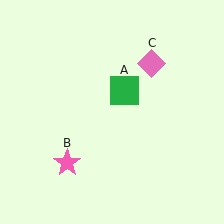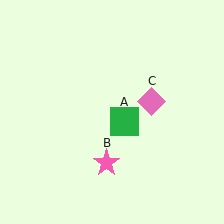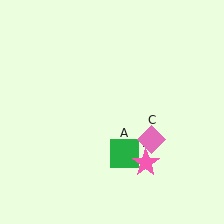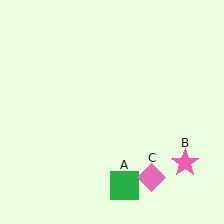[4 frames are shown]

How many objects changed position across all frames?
3 objects changed position: green square (object A), pink star (object B), pink diamond (object C).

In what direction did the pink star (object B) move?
The pink star (object B) moved right.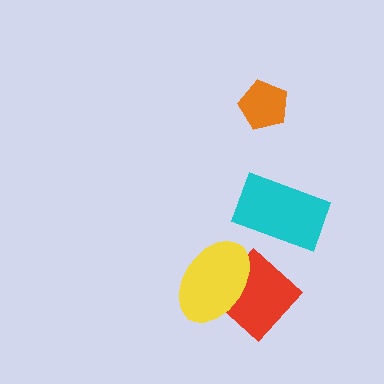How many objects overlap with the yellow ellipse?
1 object overlaps with the yellow ellipse.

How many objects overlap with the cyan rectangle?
0 objects overlap with the cyan rectangle.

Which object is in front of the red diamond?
The yellow ellipse is in front of the red diamond.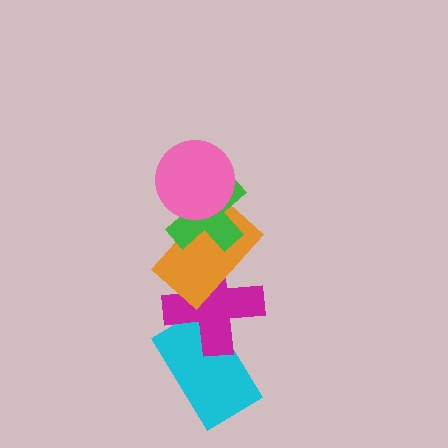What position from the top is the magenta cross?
The magenta cross is 4th from the top.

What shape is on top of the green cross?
The pink circle is on top of the green cross.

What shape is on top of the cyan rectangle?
The magenta cross is on top of the cyan rectangle.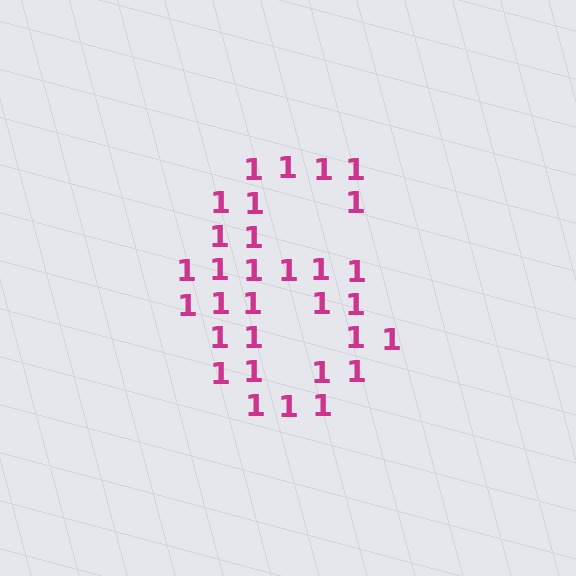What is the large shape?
The large shape is the digit 6.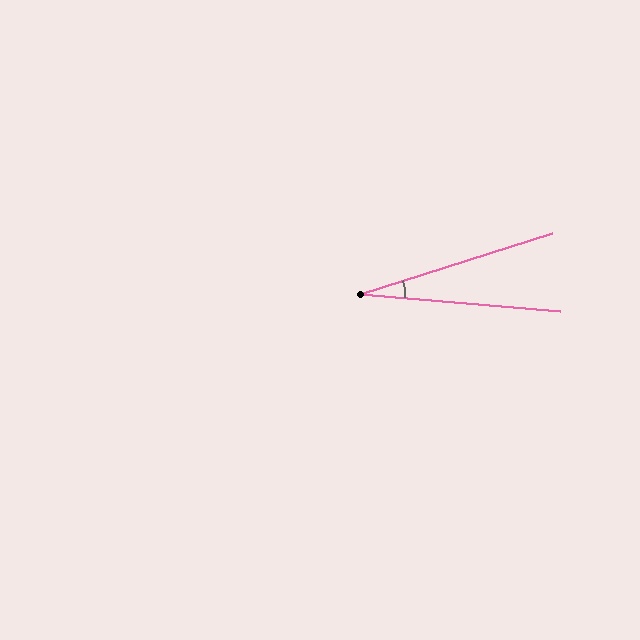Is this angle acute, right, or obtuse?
It is acute.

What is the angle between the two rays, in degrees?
Approximately 23 degrees.